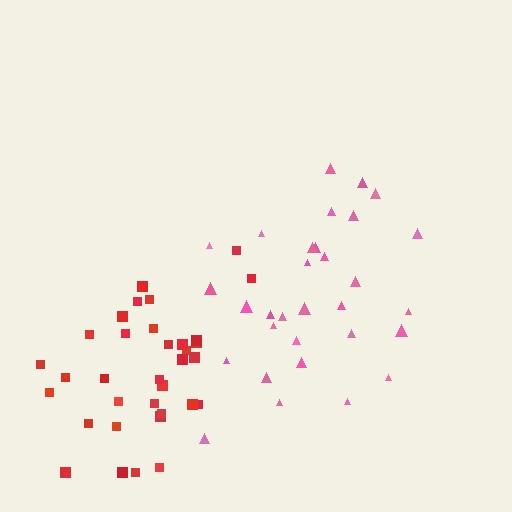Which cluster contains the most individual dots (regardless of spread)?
Red (34).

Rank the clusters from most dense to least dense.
red, pink.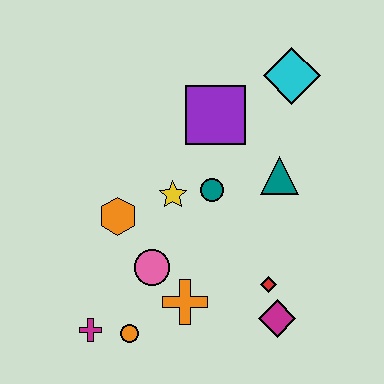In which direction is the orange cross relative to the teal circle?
The orange cross is below the teal circle.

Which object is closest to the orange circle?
The magenta cross is closest to the orange circle.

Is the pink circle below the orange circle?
No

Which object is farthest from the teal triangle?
The magenta cross is farthest from the teal triangle.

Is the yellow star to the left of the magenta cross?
No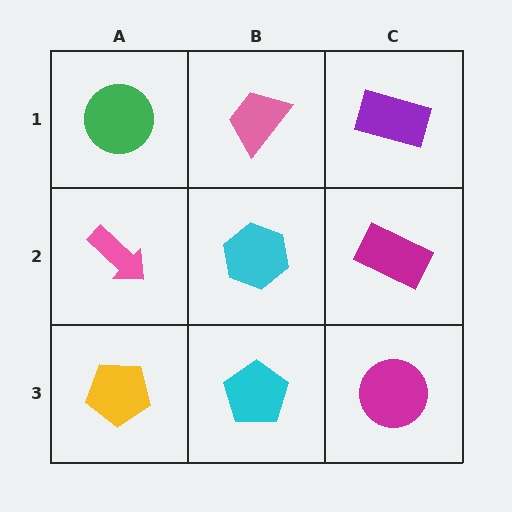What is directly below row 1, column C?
A magenta rectangle.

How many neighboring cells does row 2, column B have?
4.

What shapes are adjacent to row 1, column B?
A cyan hexagon (row 2, column B), a green circle (row 1, column A), a purple rectangle (row 1, column C).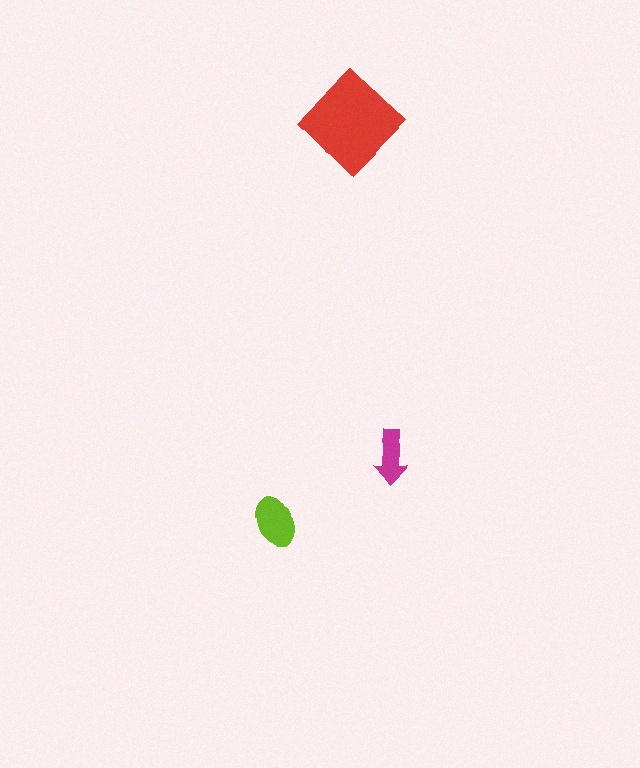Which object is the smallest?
The magenta arrow.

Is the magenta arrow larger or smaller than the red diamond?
Smaller.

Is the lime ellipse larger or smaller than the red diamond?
Smaller.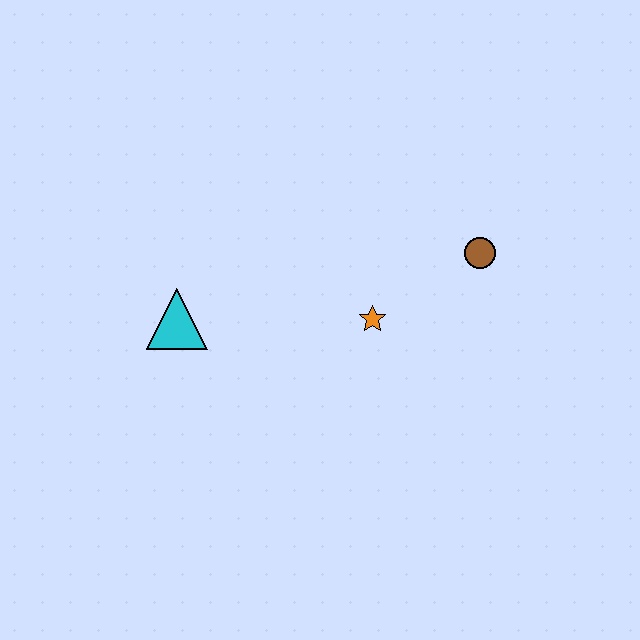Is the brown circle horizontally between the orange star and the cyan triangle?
No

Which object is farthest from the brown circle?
The cyan triangle is farthest from the brown circle.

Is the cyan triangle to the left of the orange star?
Yes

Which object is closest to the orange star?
The brown circle is closest to the orange star.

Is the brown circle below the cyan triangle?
No